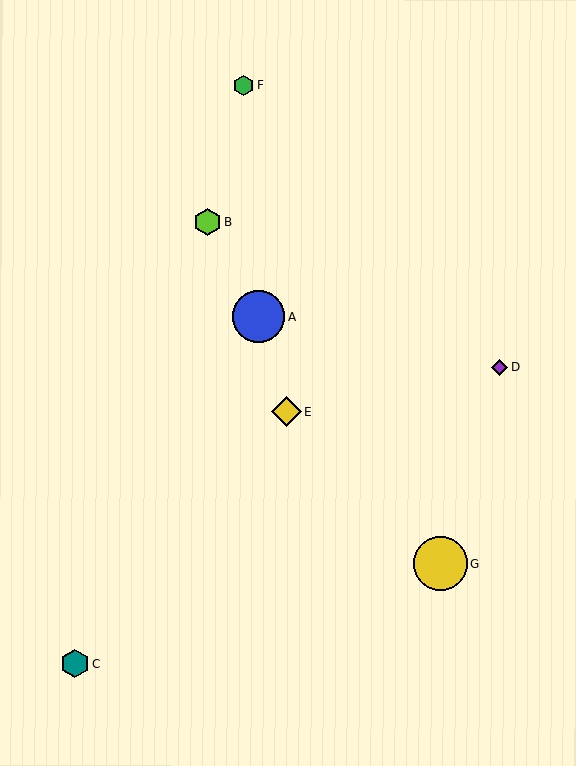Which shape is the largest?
The yellow circle (labeled G) is the largest.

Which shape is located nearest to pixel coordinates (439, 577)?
The yellow circle (labeled G) at (440, 564) is nearest to that location.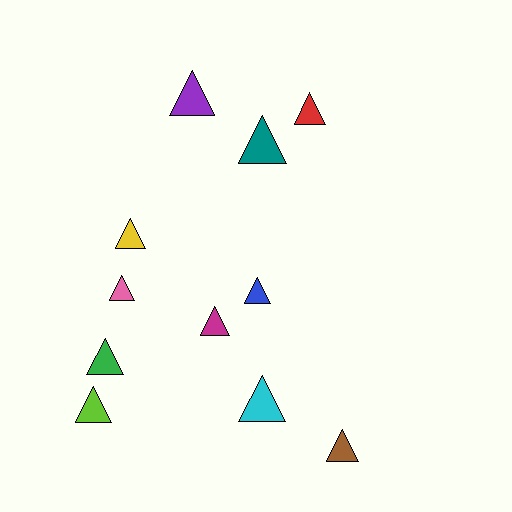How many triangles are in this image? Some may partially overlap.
There are 11 triangles.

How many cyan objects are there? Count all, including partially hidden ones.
There is 1 cyan object.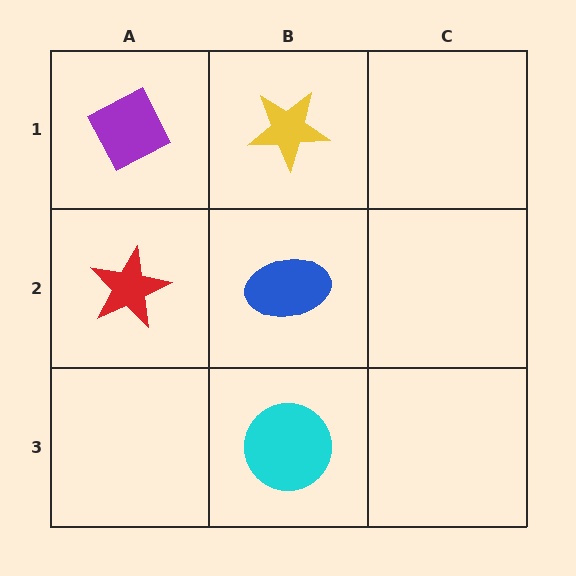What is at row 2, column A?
A red star.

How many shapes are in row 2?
2 shapes.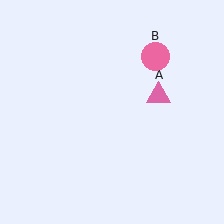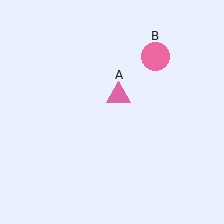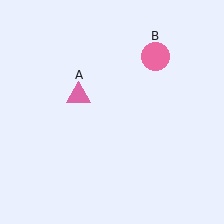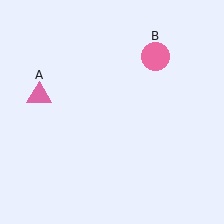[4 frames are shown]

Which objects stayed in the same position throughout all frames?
Pink circle (object B) remained stationary.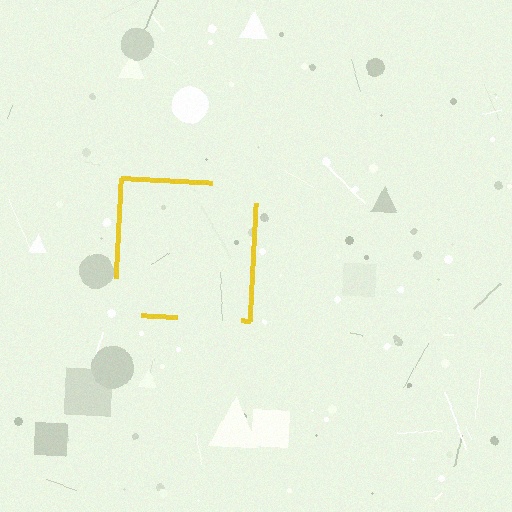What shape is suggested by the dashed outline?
The dashed outline suggests a square.